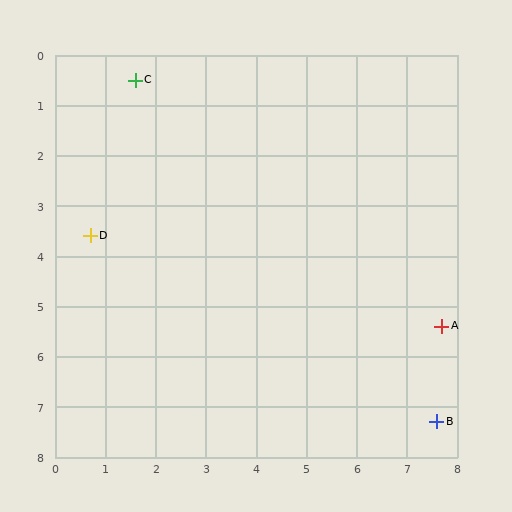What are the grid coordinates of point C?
Point C is at approximately (1.6, 0.5).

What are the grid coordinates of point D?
Point D is at approximately (0.7, 3.6).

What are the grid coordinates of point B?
Point B is at approximately (7.6, 7.3).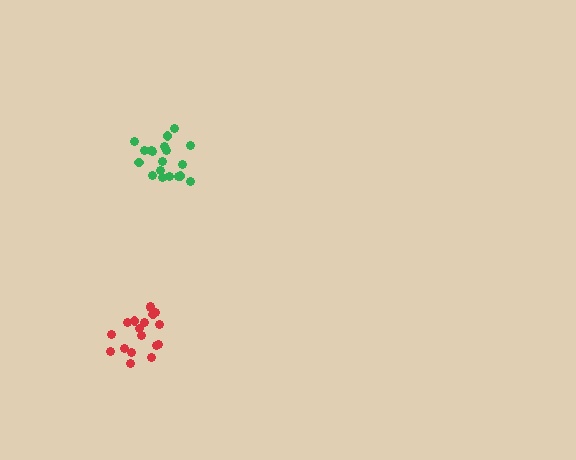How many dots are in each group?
Group 1: 19 dots, Group 2: 18 dots (37 total).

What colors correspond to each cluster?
The clusters are colored: green, red.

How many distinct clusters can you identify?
There are 2 distinct clusters.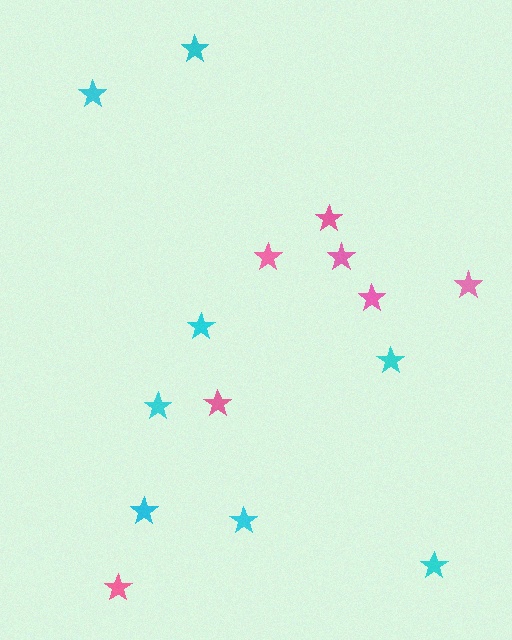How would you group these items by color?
There are 2 groups: one group of cyan stars (8) and one group of pink stars (7).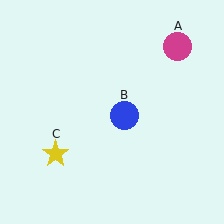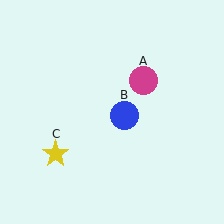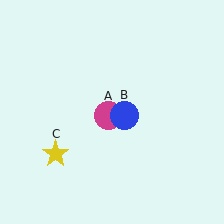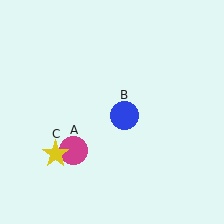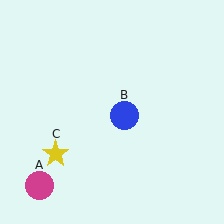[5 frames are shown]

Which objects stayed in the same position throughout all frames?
Blue circle (object B) and yellow star (object C) remained stationary.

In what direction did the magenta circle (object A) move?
The magenta circle (object A) moved down and to the left.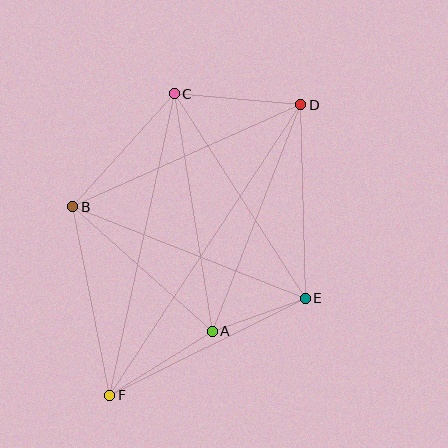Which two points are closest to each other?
Points A and E are closest to each other.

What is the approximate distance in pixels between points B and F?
The distance between B and F is approximately 192 pixels.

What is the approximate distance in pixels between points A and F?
The distance between A and F is approximately 121 pixels.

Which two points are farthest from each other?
Points D and F are farthest from each other.